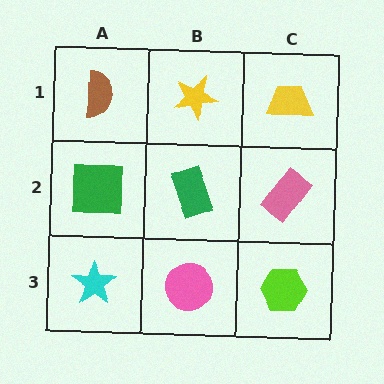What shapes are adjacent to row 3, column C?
A pink rectangle (row 2, column C), a pink circle (row 3, column B).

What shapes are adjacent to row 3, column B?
A green rectangle (row 2, column B), a cyan star (row 3, column A), a lime hexagon (row 3, column C).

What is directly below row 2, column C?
A lime hexagon.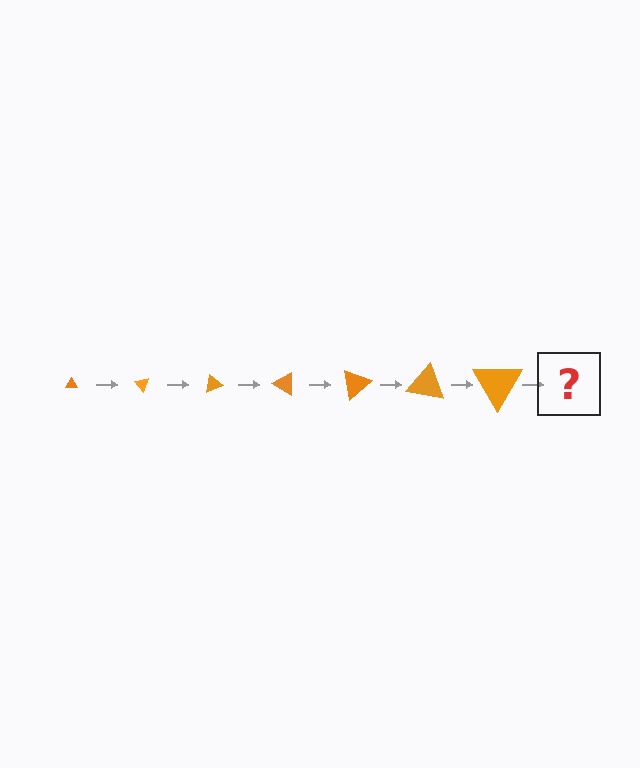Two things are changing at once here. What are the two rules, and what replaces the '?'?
The two rules are that the triangle grows larger each step and it rotates 50 degrees each step. The '?' should be a triangle, larger than the previous one and rotated 350 degrees from the start.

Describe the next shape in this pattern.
It should be a triangle, larger than the previous one and rotated 350 degrees from the start.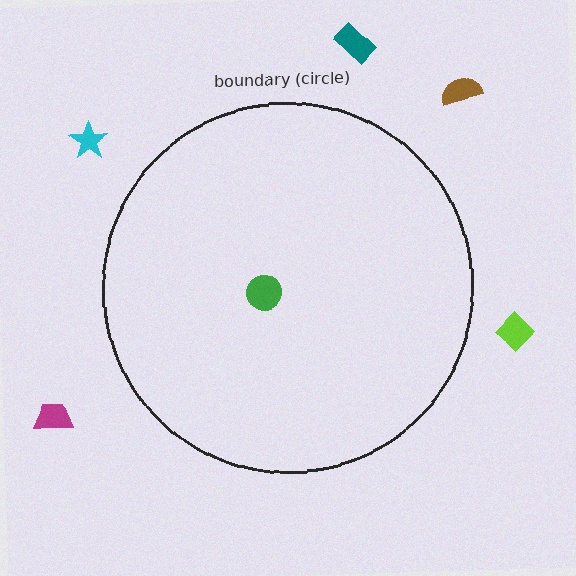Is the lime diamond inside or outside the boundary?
Outside.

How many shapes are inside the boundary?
1 inside, 5 outside.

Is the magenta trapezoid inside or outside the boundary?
Outside.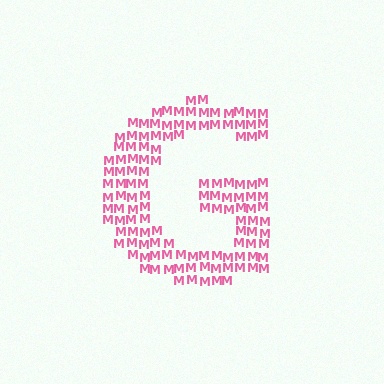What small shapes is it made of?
It is made of small letter M's.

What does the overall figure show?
The overall figure shows the letter G.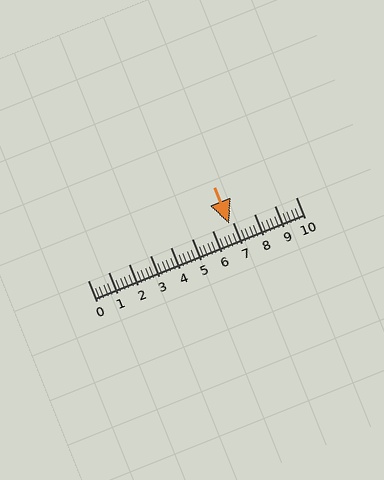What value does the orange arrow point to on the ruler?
The orange arrow points to approximately 6.8.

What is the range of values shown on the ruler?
The ruler shows values from 0 to 10.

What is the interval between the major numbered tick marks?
The major tick marks are spaced 1 units apart.